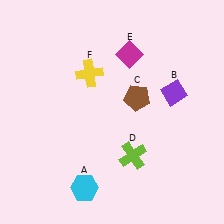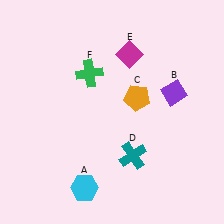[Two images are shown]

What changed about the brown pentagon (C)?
In Image 1, C is brown. In Image 2, it changed to orange.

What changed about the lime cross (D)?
In Image 1, D is lime. In Image 2, it changed to teal.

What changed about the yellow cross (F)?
In Image 1, F is yellow. In Image 2, it changed to green.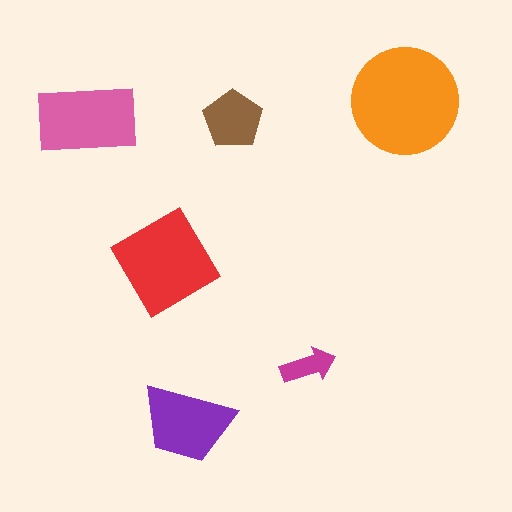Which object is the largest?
The orange circle.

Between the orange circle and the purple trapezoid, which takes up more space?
The orange circle.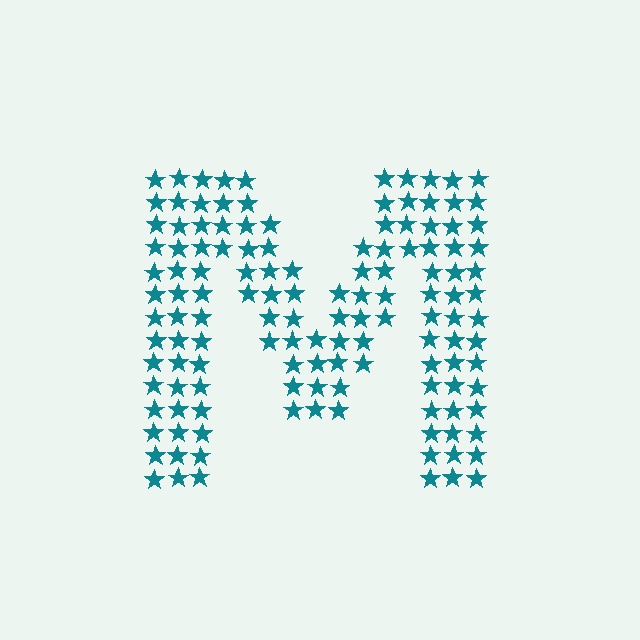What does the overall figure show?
The overall figure shows the letter M.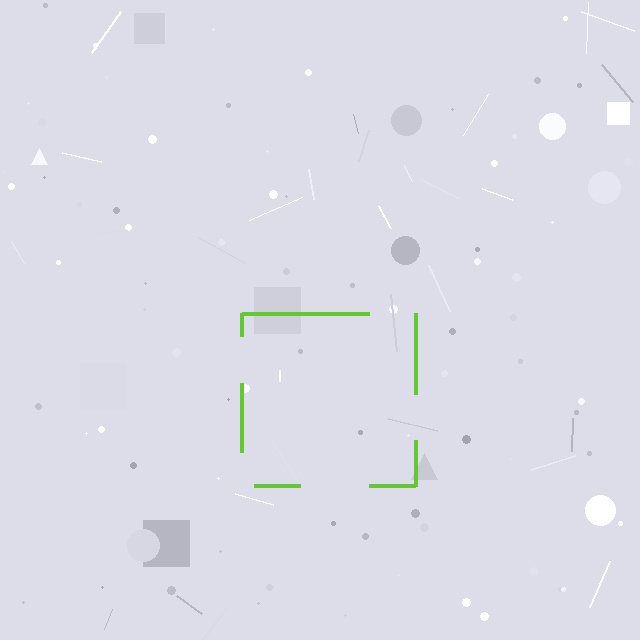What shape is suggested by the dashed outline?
The dashed outline suggests a square.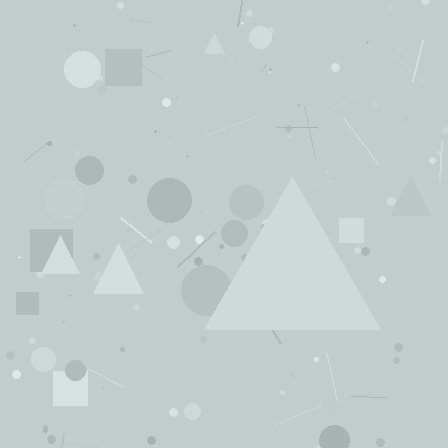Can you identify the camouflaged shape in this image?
The camouflaged shape is a triangle.